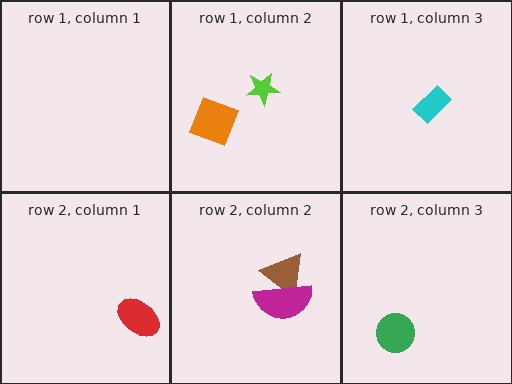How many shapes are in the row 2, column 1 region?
1.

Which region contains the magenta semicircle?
The row 2, column 2 region.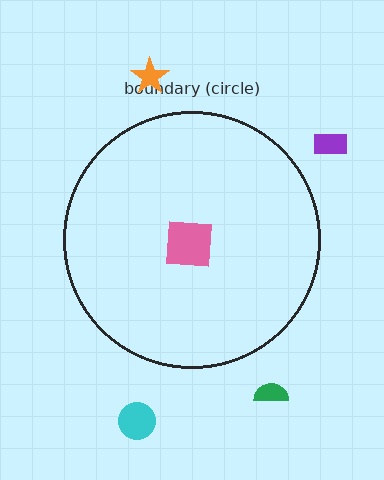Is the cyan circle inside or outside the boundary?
Outside.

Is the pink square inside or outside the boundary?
Inside.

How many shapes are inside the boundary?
2 inside, 4 outside.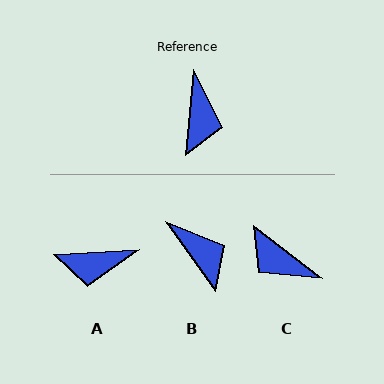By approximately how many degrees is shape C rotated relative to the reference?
Approximately 122 degrees clockwise.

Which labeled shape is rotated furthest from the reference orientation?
C, about 122 degrees away.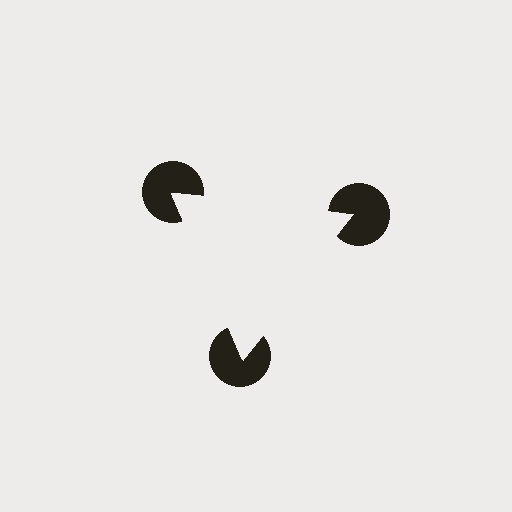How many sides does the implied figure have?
3 sides.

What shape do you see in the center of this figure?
An illusory triangle — its edges are inferred from the aligned wedge cuts in the pac-man discs, not physically drawn.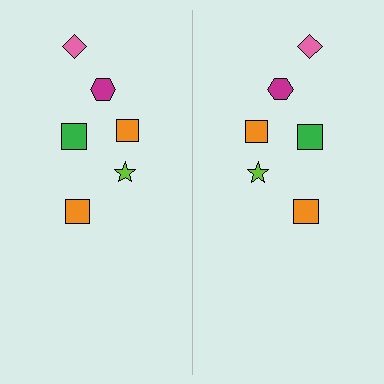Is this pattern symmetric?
Yes, this pattern has bilateral (reflection) symmetry.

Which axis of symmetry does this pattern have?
The pattern has a vertical axis of symmetry running through the center of the image.